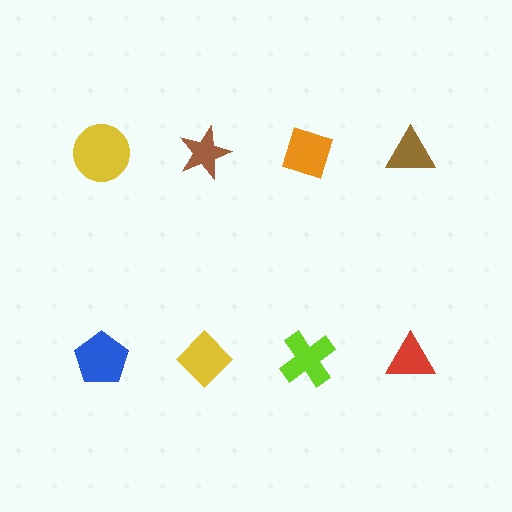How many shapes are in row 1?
4 shapes.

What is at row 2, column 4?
A red triangle.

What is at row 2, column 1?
A blue pentagon.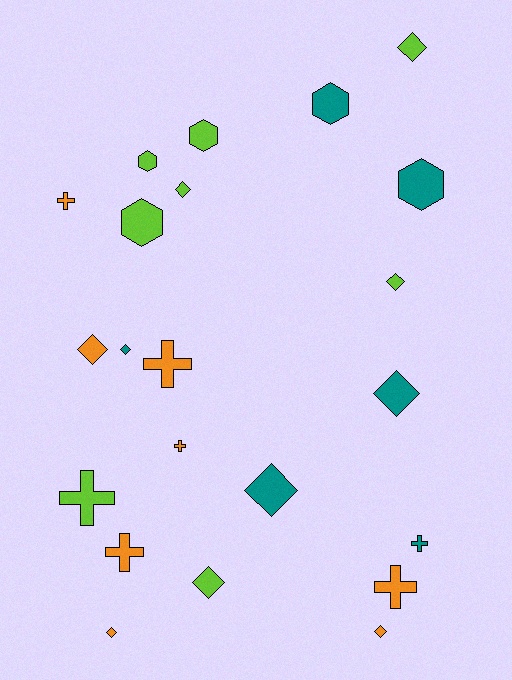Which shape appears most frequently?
Diamond, with 10 objects.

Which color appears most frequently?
Lime, with 8 objects.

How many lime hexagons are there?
There are 3 lime hexagons.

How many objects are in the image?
There are 22 objects.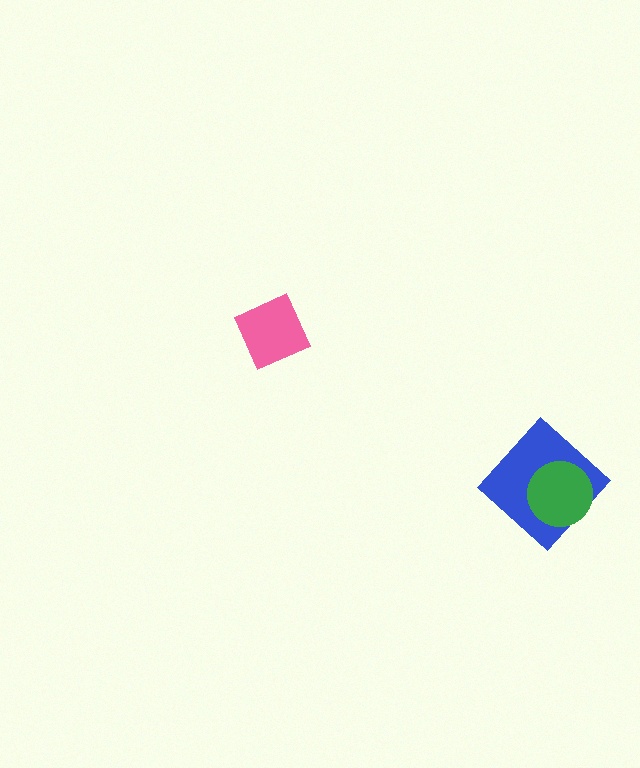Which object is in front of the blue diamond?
The green circle is in front of the blue diamond.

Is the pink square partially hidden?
No, no other shape covers it.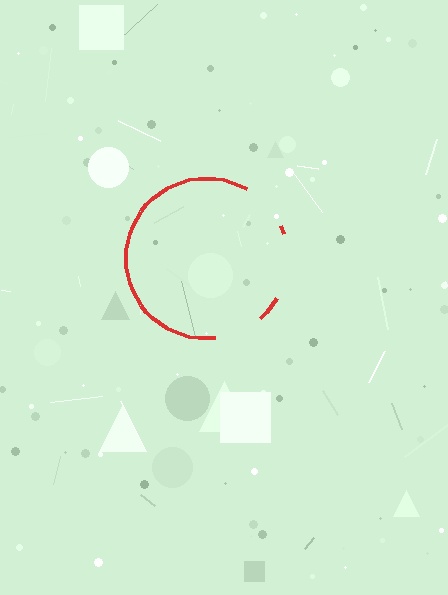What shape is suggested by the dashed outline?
The dashed outline suggests a circle.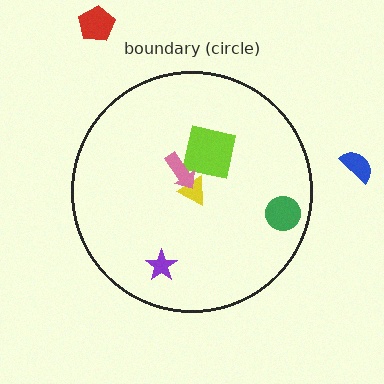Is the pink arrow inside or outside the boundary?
Inside.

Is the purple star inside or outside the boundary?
Inside.